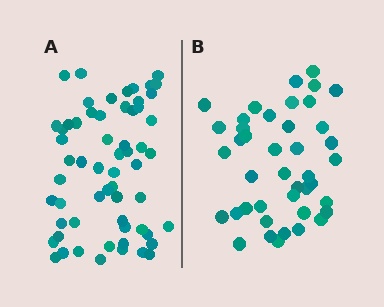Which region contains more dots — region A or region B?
Region A (the left region) has more dots.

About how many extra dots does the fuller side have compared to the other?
Region A has approximately 20 more dots than region B.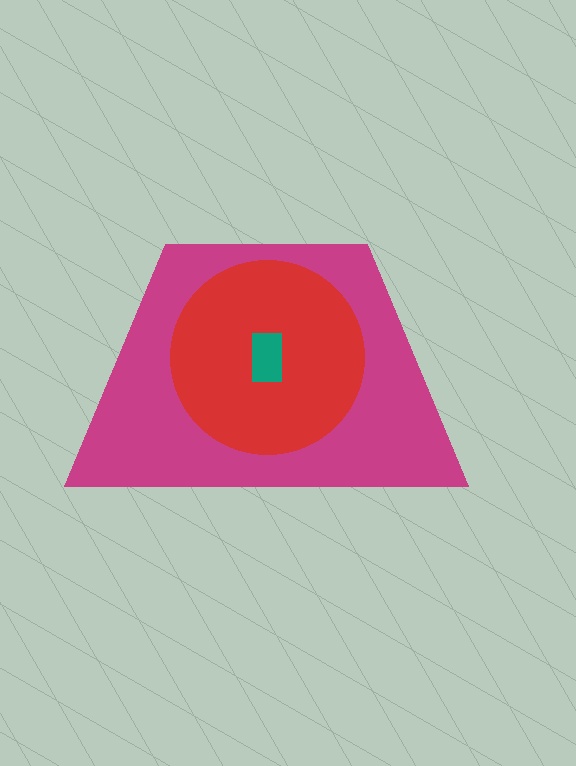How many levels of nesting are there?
3.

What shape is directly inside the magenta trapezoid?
The red circle.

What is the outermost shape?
The magenta trapezoid.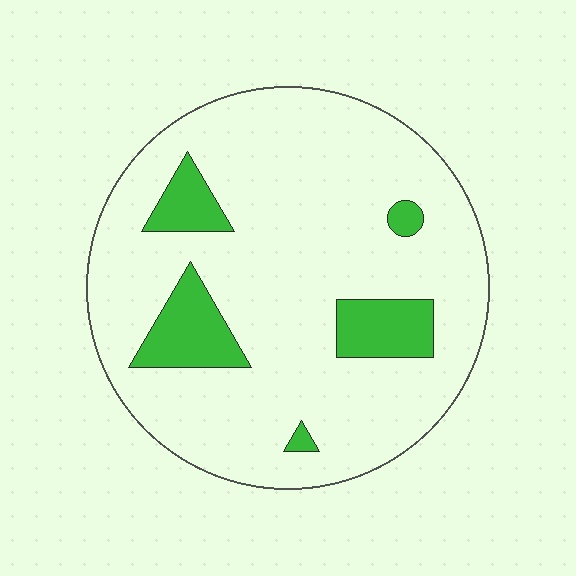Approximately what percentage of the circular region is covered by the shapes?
Approximately 15%.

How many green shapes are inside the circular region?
5.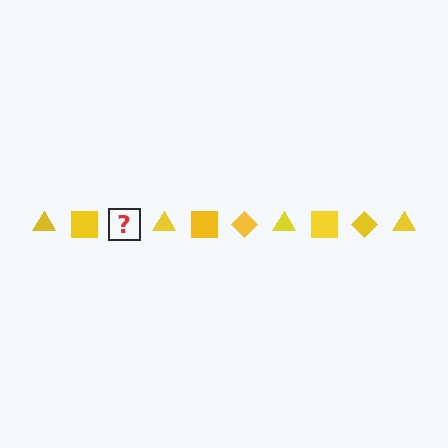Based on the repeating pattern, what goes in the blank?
The blank should be a yellow diamond.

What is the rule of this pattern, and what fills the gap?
The rule is that the pattern cycles through triangle, square, diamond shapes in yellow. The gap should be filled with a yellow diamond.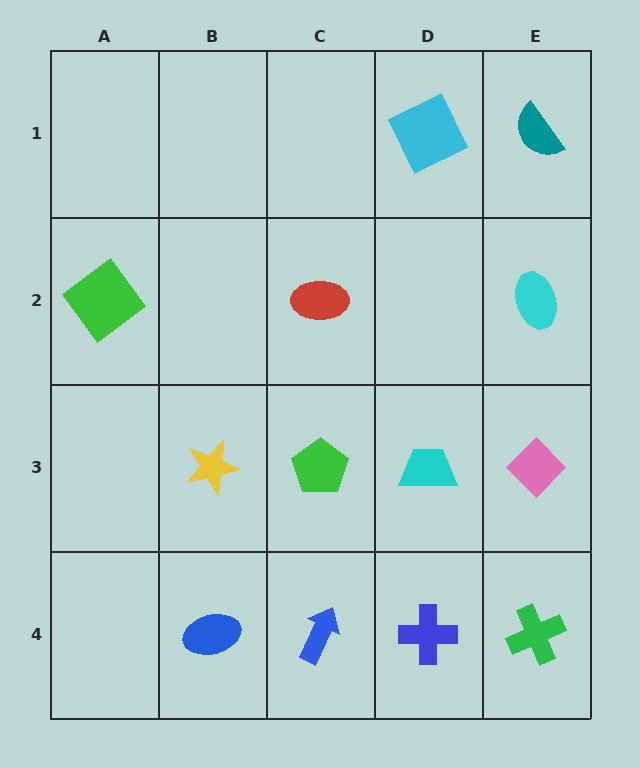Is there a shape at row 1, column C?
No, that cell is empty.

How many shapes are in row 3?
4 shapes.